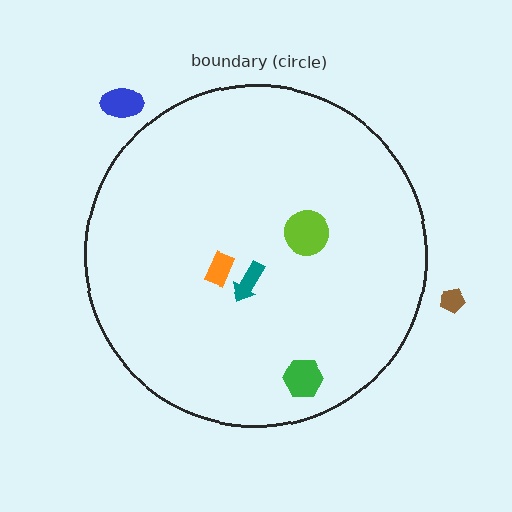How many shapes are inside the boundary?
4 inside, 2 outside.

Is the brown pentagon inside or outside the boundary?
Outside.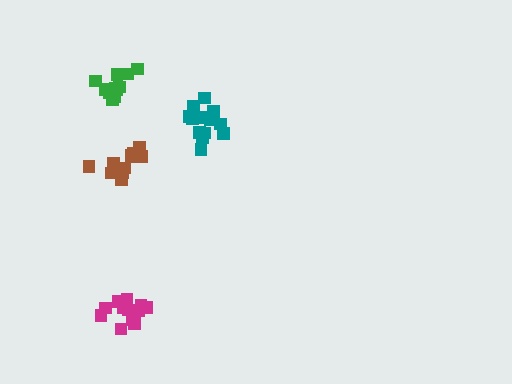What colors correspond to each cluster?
The clusters are colored: brown, magenta, green, teal.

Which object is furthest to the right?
The teal cluster is rightmost.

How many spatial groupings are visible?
There are 4 spatial groupings.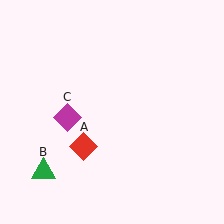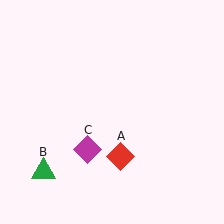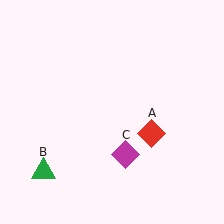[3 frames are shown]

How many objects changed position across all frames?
2 objects changed position: red diamond (object A), magenta diamond (object C).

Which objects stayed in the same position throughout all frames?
Green triangle (object B) remained stationary.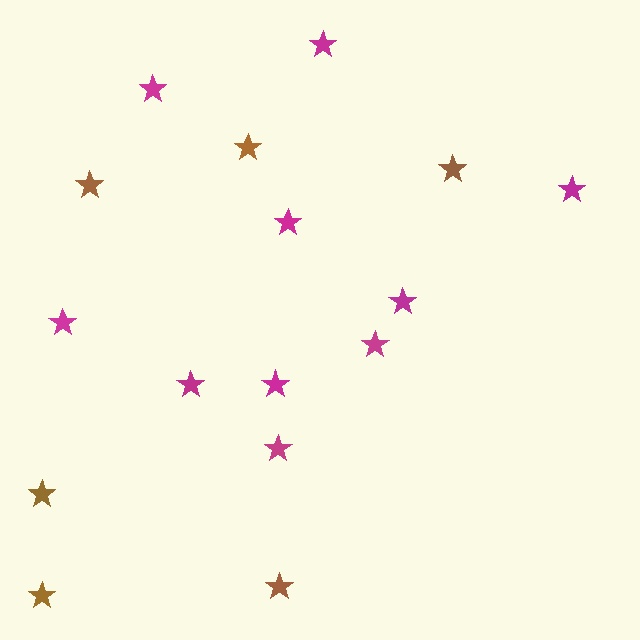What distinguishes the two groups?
There are 2 groups: one group of magenta stars (10) and one group of brown stars (6).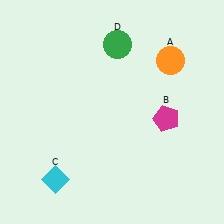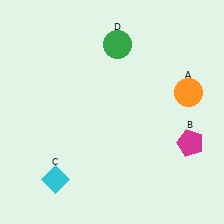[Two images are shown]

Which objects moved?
The objects that moved are: the orange circle (A), the magenta pentagon (B).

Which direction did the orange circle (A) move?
The orange circle (A) moved down.